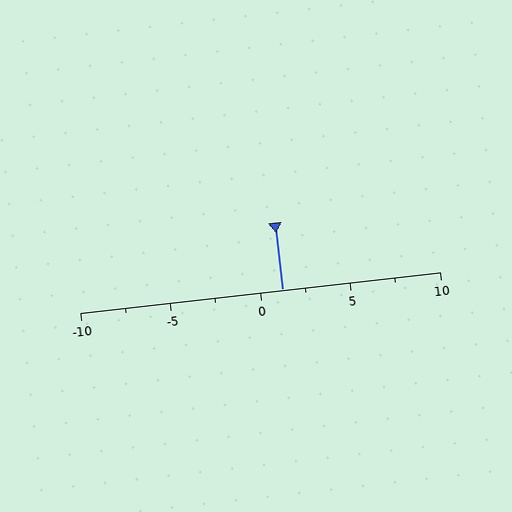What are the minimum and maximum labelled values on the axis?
The axis runs from -10 to 10.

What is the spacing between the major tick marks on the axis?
The major ticks are spaced 5 apart.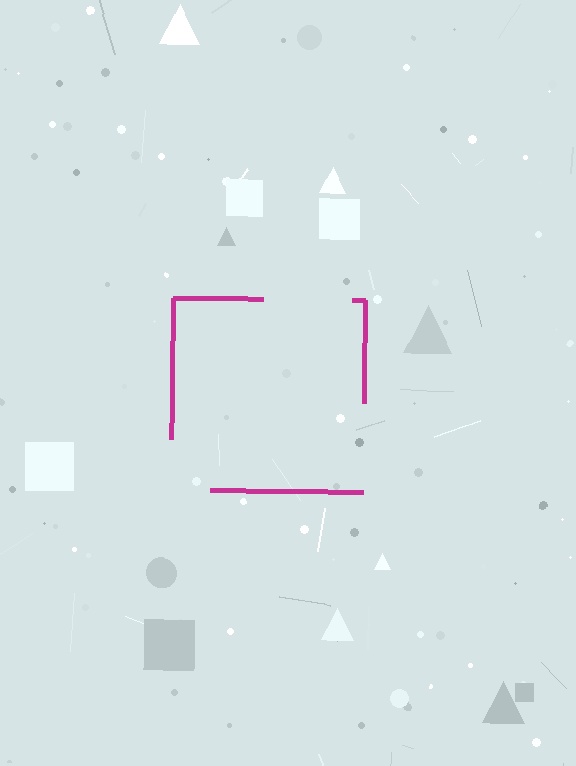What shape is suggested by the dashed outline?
The dashed outline suggests a square.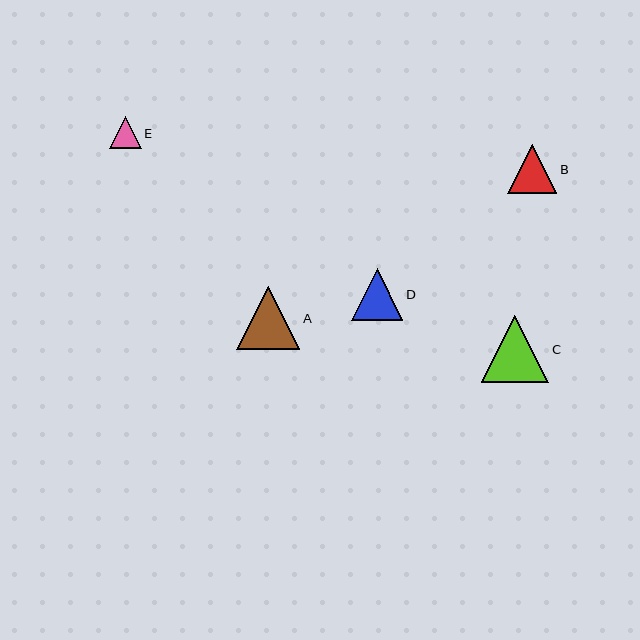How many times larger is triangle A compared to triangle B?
Triangle A is approximately 1.3 times the size of triangle B.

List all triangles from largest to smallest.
From largest to smallest: C, A, D, B, E.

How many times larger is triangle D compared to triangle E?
Triangle D is approximately 1.6 times the size of triangle E.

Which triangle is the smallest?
Triangle E is the smallest with a size of approximately 32 pixels.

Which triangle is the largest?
Triangle C is the largest with a size of approximately 68 pixels.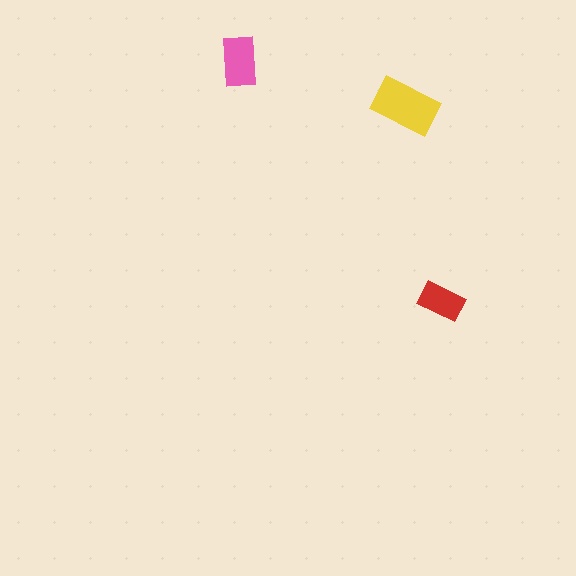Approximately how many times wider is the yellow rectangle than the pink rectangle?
About 1.5 times wider.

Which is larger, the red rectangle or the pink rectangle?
The pink one.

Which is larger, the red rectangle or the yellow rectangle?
The yellow one.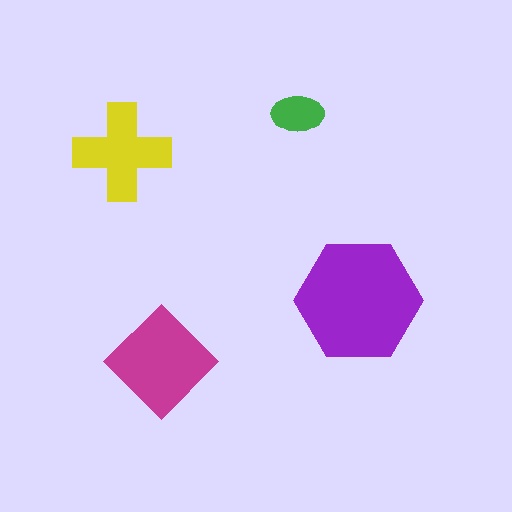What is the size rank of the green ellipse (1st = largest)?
4th.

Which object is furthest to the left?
The yellow cross is leftmost.